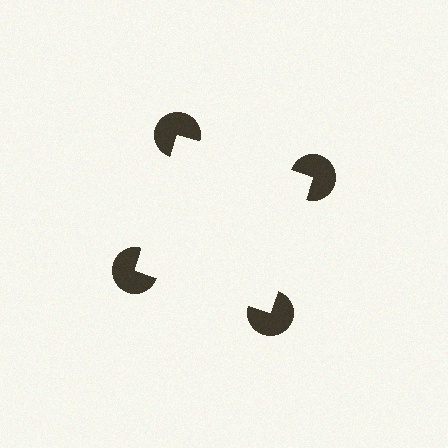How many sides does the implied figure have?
4 sides.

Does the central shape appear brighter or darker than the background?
It typically appears slightly brighter than the background, even though no actual brightness change is drawn.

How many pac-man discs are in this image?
There are 4 — one at each vertex of the illusory square.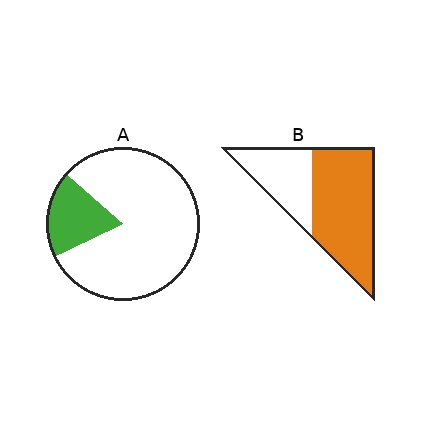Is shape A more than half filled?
No.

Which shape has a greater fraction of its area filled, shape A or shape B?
Shape B.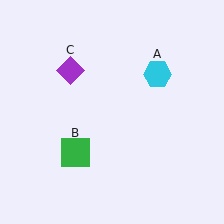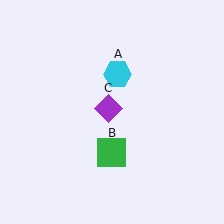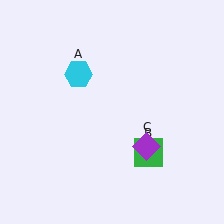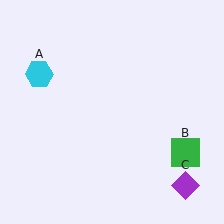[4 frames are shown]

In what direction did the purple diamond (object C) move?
The purple diamond (object C) moved down and to the right.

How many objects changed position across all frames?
3 objects changed position: cyan hexagon (object A), green square (object B), purple diamond (object C).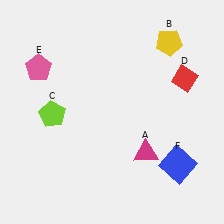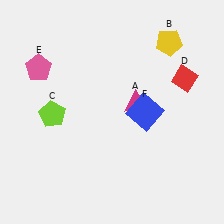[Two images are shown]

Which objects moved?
The objects that moved are: the magenta triangle (A), the blue square (F).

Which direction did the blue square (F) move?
The blue square (F) moved up.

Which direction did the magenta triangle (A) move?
The magenta triangle (A) moved up.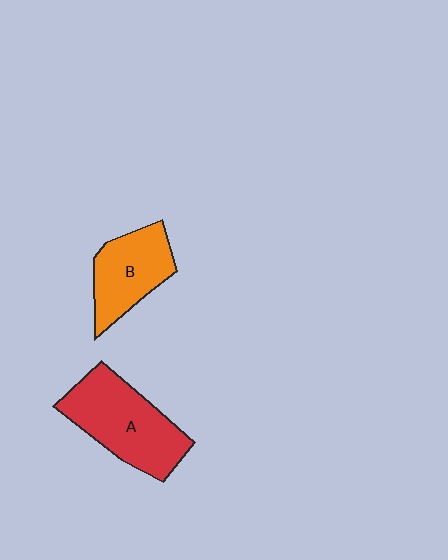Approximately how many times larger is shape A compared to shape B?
Approximately 1.4 times.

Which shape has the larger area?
Shape A (red).